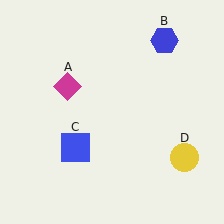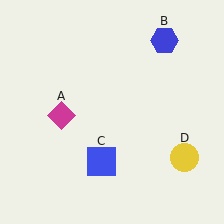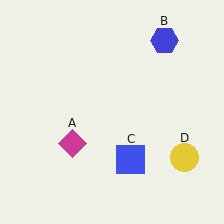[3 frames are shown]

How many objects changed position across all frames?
2 objects changed position: magenta diamond (object A), blue square (object C).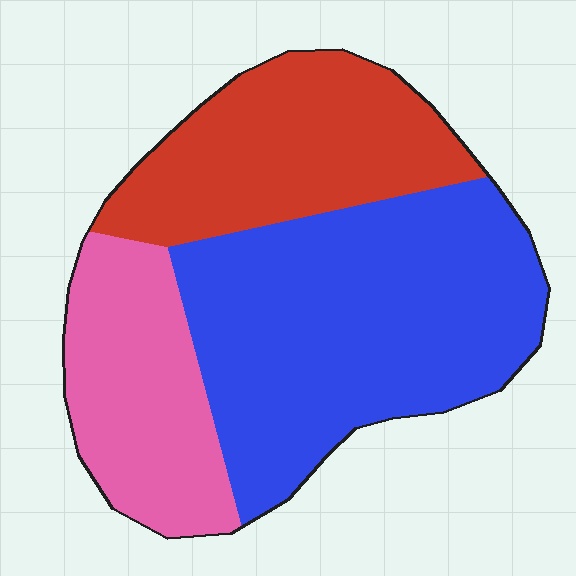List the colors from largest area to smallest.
From largest to smallest: blue, red, pink.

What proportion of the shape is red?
Red covers 28% of the shape.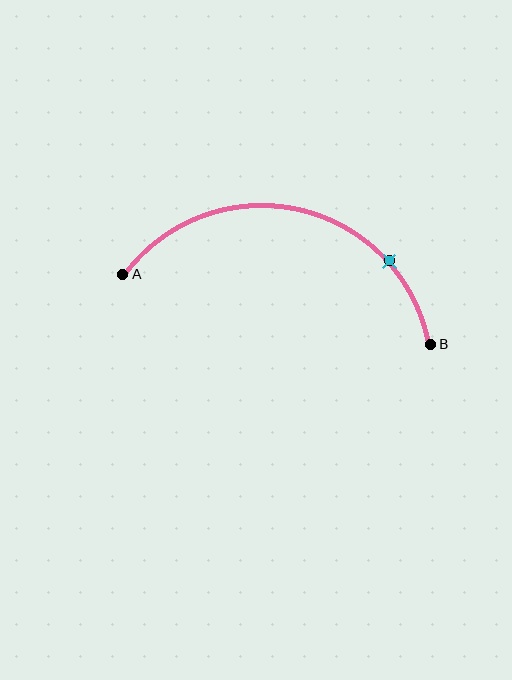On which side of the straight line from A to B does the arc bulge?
The arc bulges above the straight line connecting A and B.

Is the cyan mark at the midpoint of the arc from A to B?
No. The cyan mark lies on the arc but is closer to endpoint B. The arc midpoint would be at the point on the curve equidistant along the arc from both A and B.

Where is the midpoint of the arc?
The arc midpoint is the point on the curve farthest from the straight line joining A and B. It sits above that line.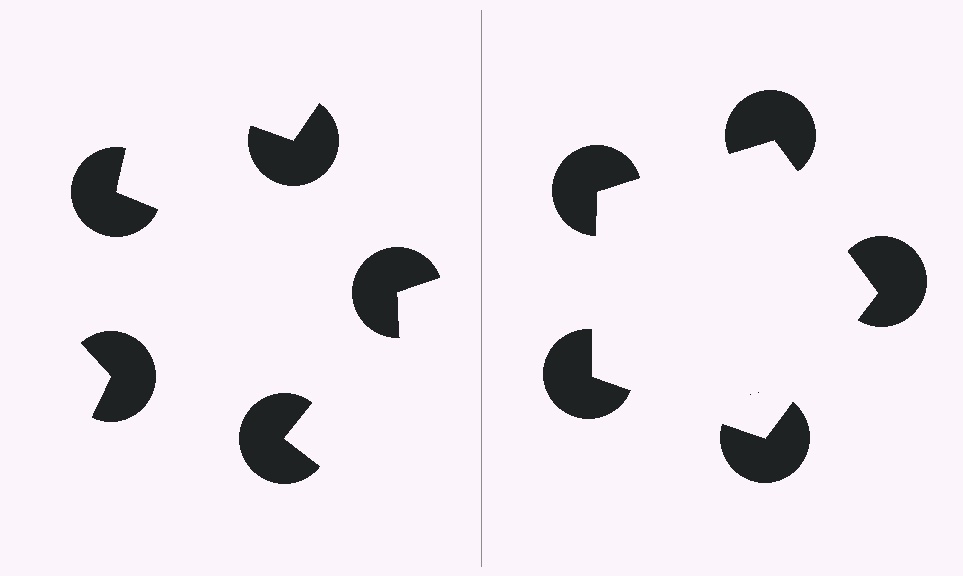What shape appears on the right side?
An illusory pentagon.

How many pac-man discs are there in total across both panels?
10 — 5 on each side.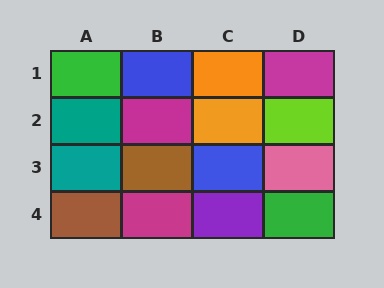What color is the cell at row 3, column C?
Blue.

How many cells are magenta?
3 cells are magenta.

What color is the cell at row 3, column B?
Brown.